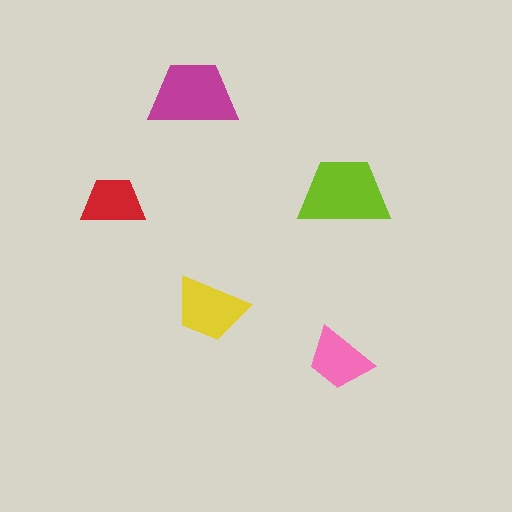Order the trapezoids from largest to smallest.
the lime one, the magenta one, the yellow one, the pink one, the red one.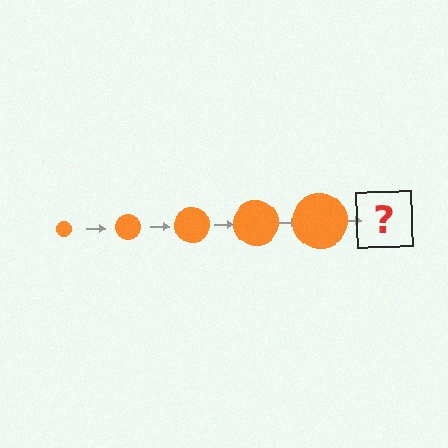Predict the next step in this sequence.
The next step is an orange circle, larger than the previous one.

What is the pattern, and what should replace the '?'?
The pattern is that the circle gets progressively larger each step. The '?' should be an orange circle, larger than the previous one.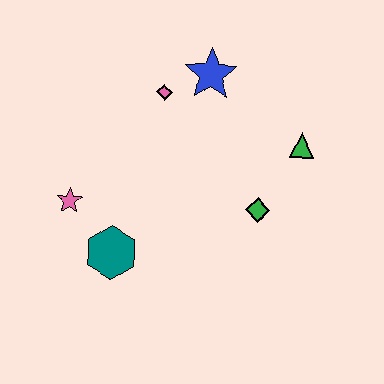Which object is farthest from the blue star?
The teal hexagon is farthest from the blue star.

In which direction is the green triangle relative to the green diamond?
The green triangle is above the green diamond.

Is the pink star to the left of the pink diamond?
Yes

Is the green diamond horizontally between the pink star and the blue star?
No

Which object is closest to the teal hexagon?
The pink star is closest to the teal hexagon.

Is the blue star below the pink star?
No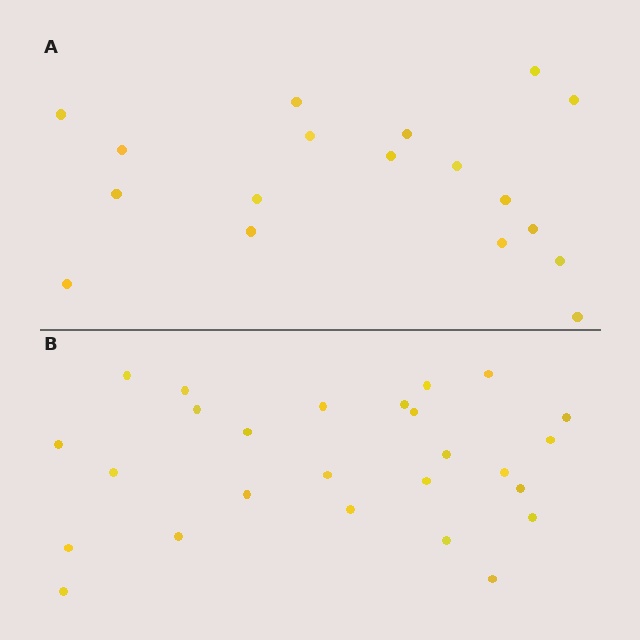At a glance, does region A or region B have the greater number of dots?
Region B (the bottom region) has more dots.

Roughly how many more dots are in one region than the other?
Region B has roughly 8 or so more dots than region A.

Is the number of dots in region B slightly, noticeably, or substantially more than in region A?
Region B has noticeably more, but not dramatically so. The ratio is roughly 1.4 to 1.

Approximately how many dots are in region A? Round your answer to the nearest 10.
About 20 dots. (The exact count is 18, which rounds to 20.)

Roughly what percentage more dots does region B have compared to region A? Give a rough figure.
About 45% more.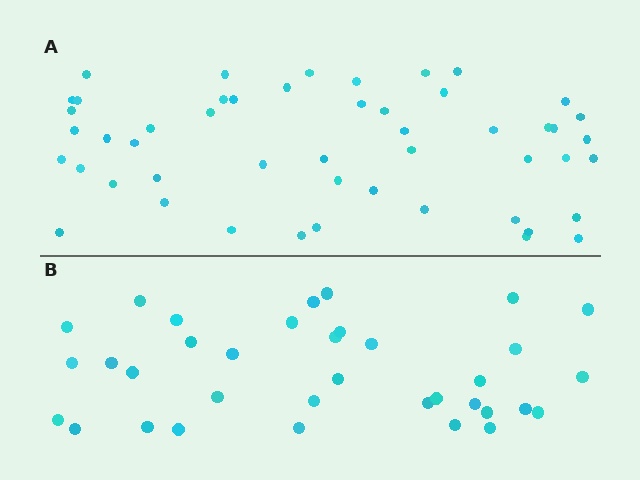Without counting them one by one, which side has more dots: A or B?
Region A (the top region) has more dots.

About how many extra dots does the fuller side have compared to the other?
Region A has approximately 15 more dots than region B.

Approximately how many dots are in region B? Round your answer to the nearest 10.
About 40 dots. (The exact count is 35, which rounds to 40.)